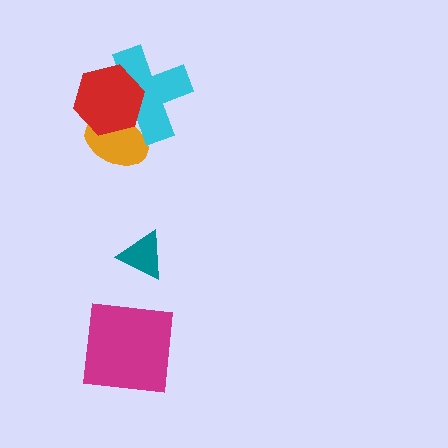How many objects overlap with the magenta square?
0 objects overlap with the magenta square.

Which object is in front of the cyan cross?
The red hexagon is in front of the cyan cross.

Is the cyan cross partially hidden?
Yes, it is partially covered by another shape.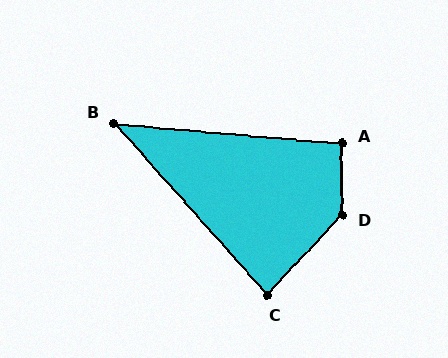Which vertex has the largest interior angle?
D, at approximately 137 degrees.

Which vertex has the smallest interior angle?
B, at approximately 43 degrees.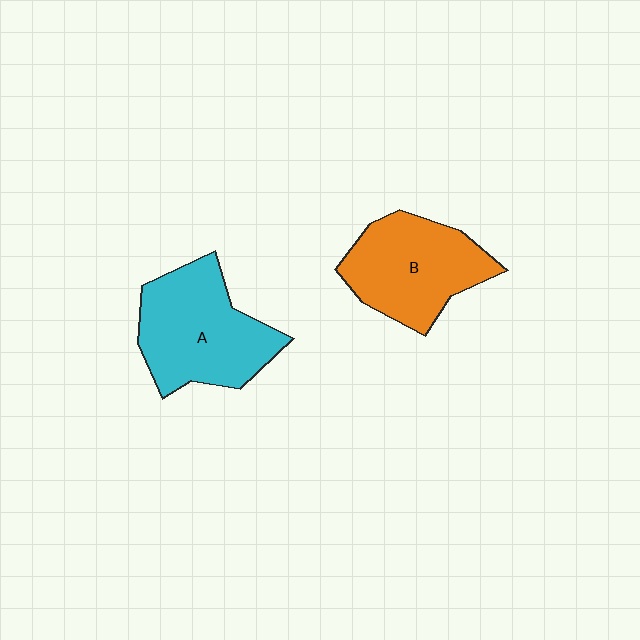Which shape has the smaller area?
Shape B (orange).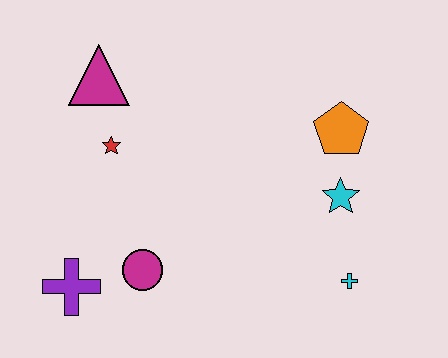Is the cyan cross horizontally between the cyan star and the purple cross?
No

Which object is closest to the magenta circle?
The purple cross is closest to the magenta circle.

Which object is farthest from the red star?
The cyan cross is farthest from the red star.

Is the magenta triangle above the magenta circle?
Yes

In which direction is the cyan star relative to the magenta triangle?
The cyan star is to the right of the magenta triangle.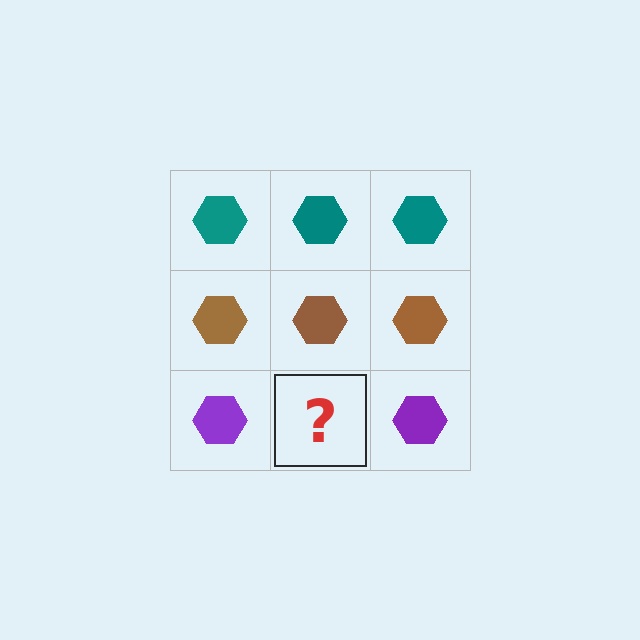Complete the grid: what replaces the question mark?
The question mark should be replaced with a purple hexagon.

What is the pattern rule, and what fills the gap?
The rule is that each row has a consistent color. The gap should be filled with a purple hexagon.